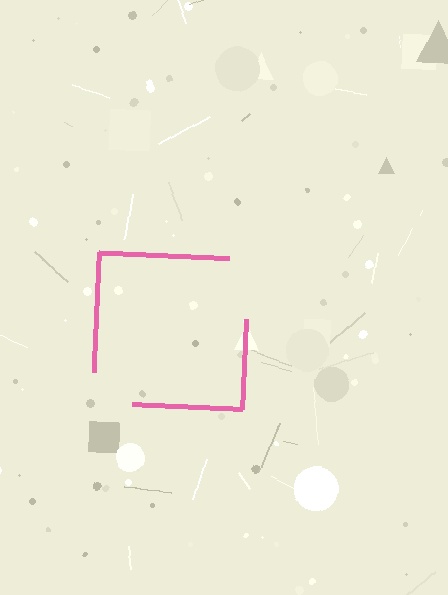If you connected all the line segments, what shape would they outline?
They would outline a square.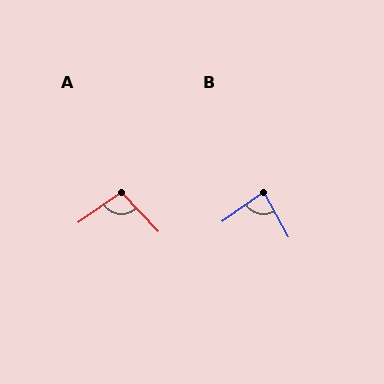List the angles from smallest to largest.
B (84°), A (99°).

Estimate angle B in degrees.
Approximately 84 degrees.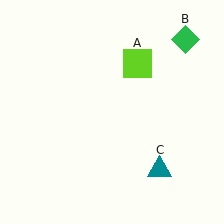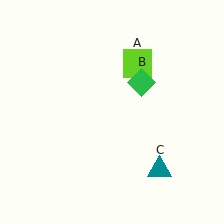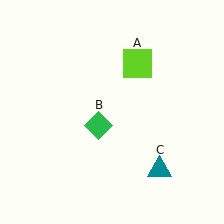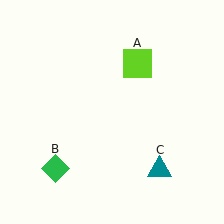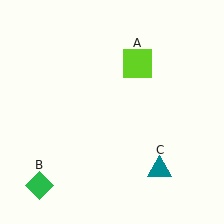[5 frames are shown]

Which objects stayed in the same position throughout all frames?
Lime square (object A) and teal triangle (object C) remained stationary.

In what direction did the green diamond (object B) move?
The green diamond (object B) moved down and to the left.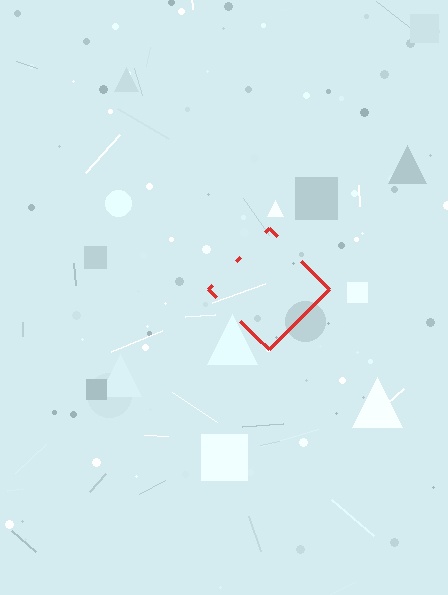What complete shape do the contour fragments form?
The contour fragments form a diamond.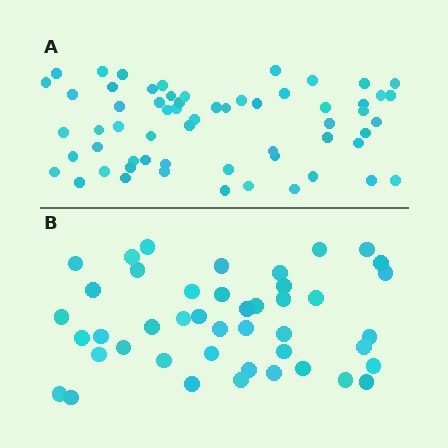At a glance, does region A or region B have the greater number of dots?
Region A (the top region) has more dots.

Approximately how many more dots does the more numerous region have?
Region A has approximately 15 more dots than region B.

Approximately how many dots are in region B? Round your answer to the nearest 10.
About 40 dots. (The exact count is 44, which rounds to 40.)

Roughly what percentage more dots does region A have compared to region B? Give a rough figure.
About 35% more.